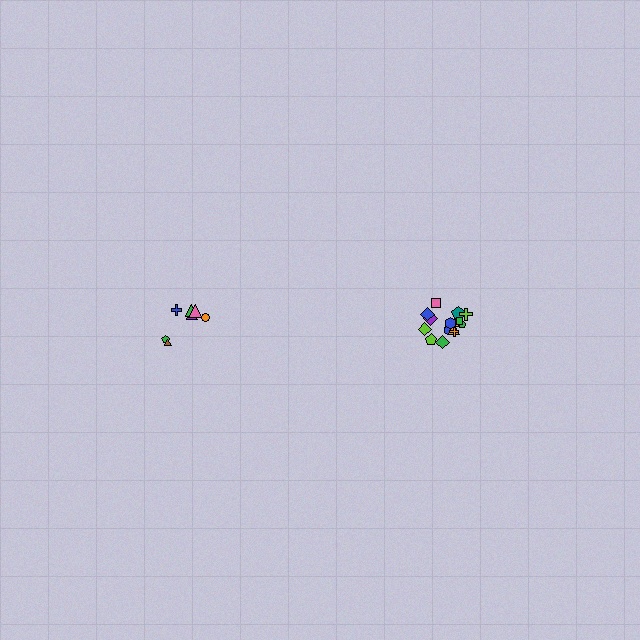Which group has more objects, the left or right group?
The right group.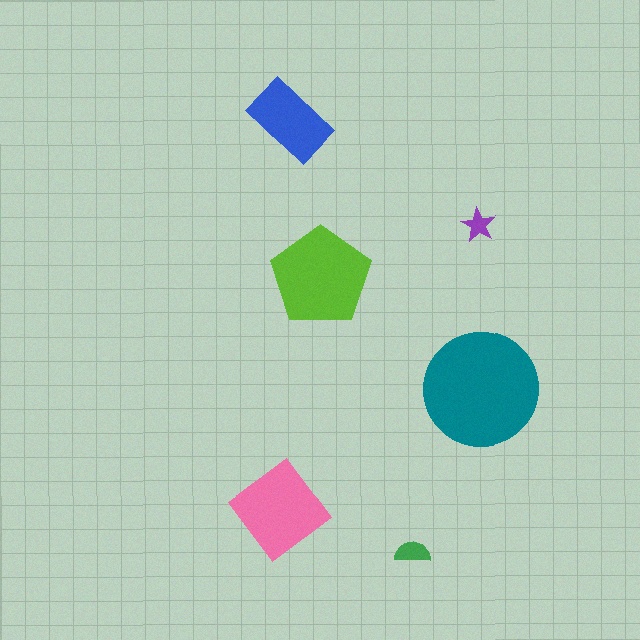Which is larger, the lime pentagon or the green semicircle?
The lime pentagon.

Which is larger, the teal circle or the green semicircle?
The teal circle.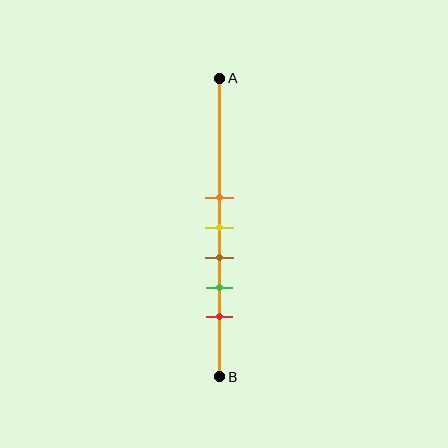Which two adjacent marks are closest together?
The orange and yellow marks are the closest adjacent pair.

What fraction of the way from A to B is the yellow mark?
The yellow mark is approximately 50% (0.5) of the way from A to B.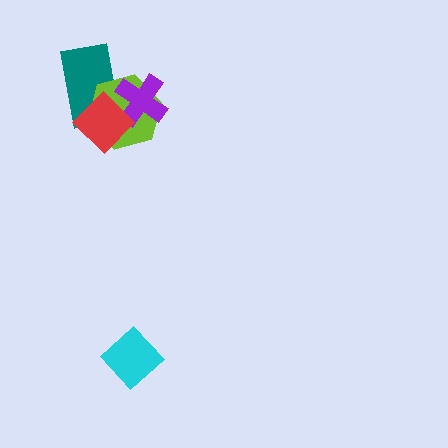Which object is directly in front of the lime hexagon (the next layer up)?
The purple cross is directly in front of the lime hexagon.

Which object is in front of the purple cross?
The red diamond is in front of the purple cross.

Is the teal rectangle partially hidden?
Yes, it is partially covered by another shape.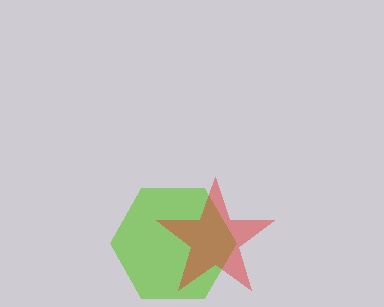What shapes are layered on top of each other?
The layered shapes are: a lime hexagon, a red star.